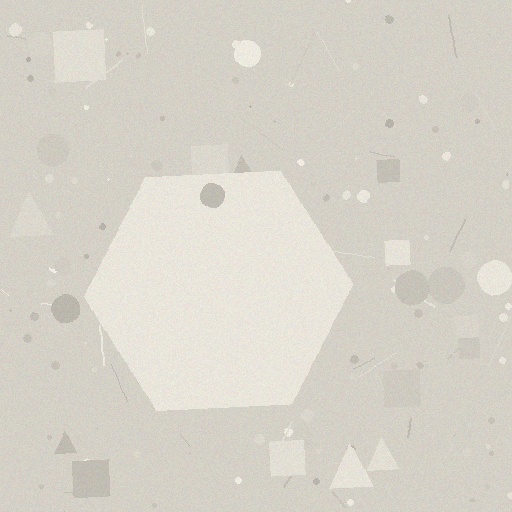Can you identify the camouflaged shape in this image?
The camouflaged shape is a hexagon.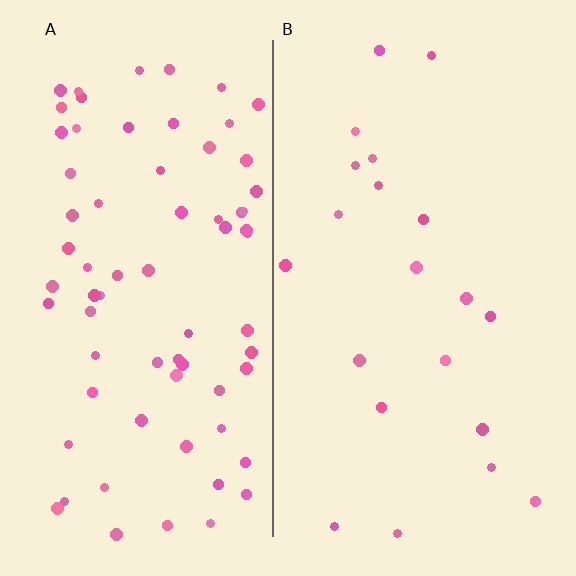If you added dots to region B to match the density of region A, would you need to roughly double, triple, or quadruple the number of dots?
Approximately triple.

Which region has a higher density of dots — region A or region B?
A (the left).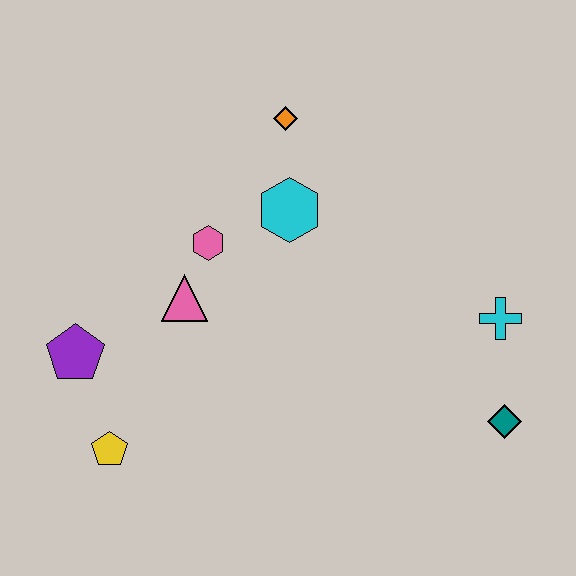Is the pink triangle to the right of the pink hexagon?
No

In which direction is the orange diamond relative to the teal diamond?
The orange diamond is above the teal diamond.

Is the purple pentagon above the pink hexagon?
No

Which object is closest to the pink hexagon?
The pink triangle is closest to the pink hexagon.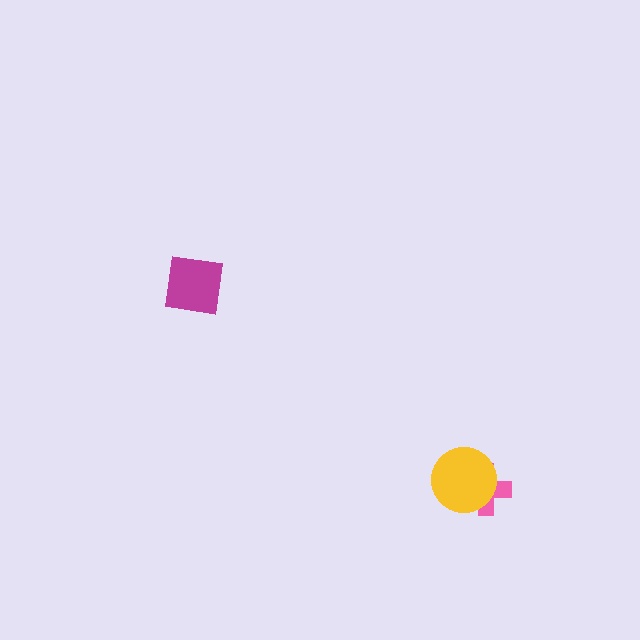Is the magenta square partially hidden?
No, no other shape covers it.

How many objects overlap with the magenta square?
0 objects overlap with the magenta square.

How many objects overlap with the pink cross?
1 object overlaps with the pink cross.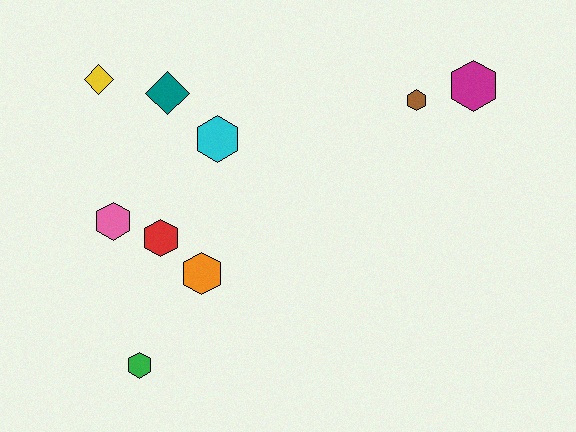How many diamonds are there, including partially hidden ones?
There are 2 diamonds.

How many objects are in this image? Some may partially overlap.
There are 9 objects.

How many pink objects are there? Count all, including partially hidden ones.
There is 1 pink object.